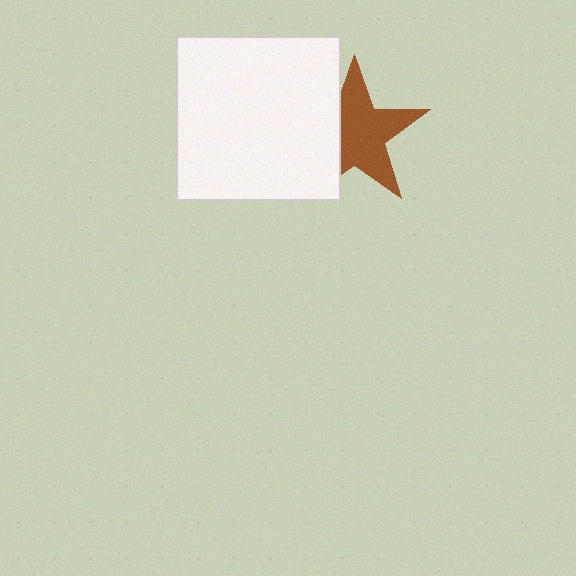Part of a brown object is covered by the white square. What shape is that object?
It is a star.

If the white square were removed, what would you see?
You would see the complete brown star.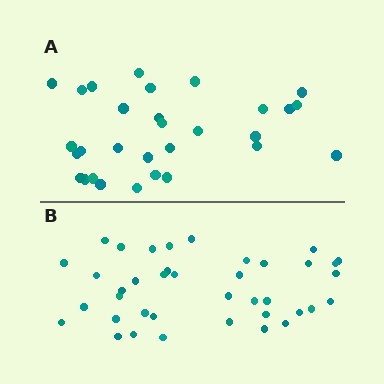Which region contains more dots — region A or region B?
Region B (the bottom region) has more dots.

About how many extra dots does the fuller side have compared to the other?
Region B has roughly 8 or so more dots than region A.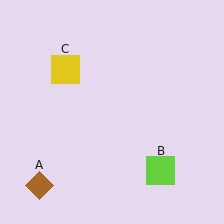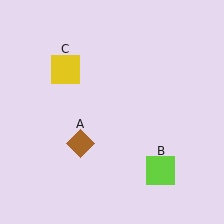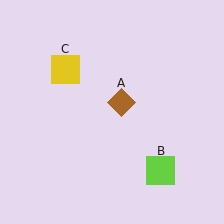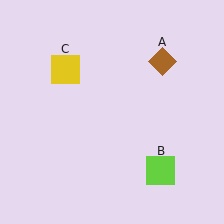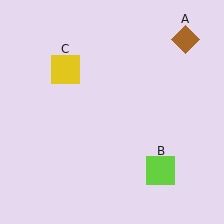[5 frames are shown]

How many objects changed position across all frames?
1 object changed position: brown diamond (object A).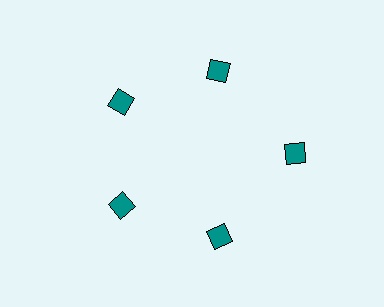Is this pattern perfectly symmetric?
No. The 5 teal diamonds are arranged in a ring, but one element near the 3 o'clock position is pushed outward from the center, breaking the 5-fold rotational symmetry.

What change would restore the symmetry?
The symmetry would be restored by moving it inward, back onto the ring so that all 5 diamonds sit at equal angles and equal distance from the center.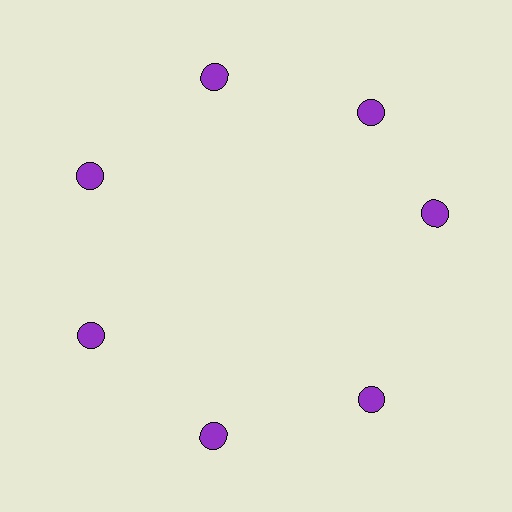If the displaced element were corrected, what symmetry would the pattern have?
It would have 7-fold rotational symmetry — the pattern would map onto itself every 51 degrees.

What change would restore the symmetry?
The symmetry would be restored by rotating it back into even spacing with its neighbors so that all 7 circles sit at equal angles and equal distance from the center.